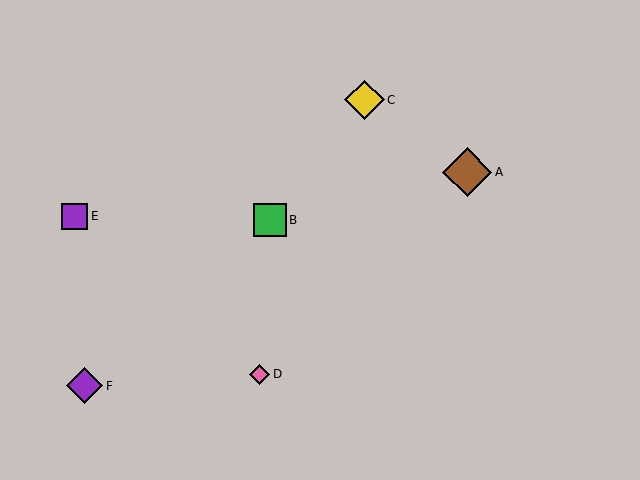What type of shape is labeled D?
Shape D is a pink diamond.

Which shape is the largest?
The brown diamond (labeled A) is the largest.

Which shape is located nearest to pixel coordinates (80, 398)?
The purple diamond (labeled F) at (84, 386) is nearest to that location.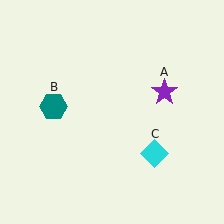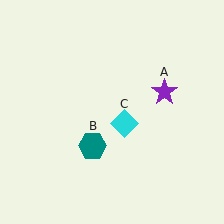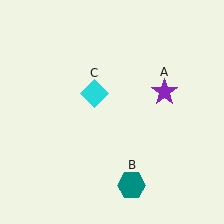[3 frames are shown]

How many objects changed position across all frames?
2 objects changed position: teal hexagon (object B), cyan diamond (object C).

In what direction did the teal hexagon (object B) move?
The teal hexagon (object B) moved down and to the right.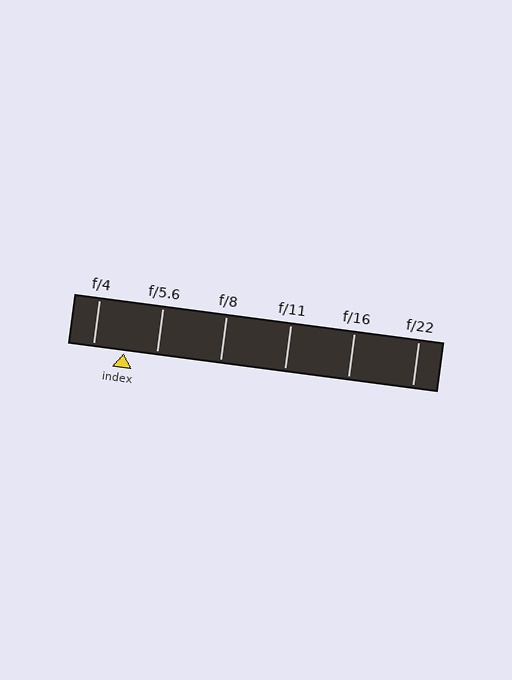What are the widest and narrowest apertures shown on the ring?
The widest aperture shown is f/4 and the narrowest is f/22.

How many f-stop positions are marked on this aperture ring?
There are 6 f-stop positions marked.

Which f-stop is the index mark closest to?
The index mark is closest to f/4.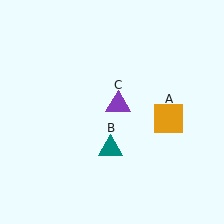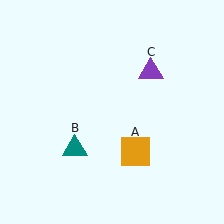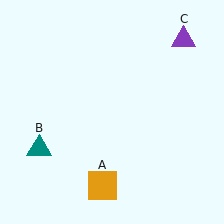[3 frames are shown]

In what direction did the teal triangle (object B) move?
The teal triangle (object B) moved left.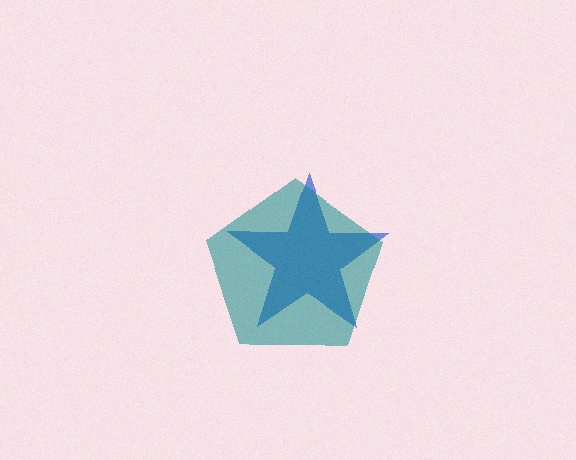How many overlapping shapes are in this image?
There are 2 overlapping shapes in the image.